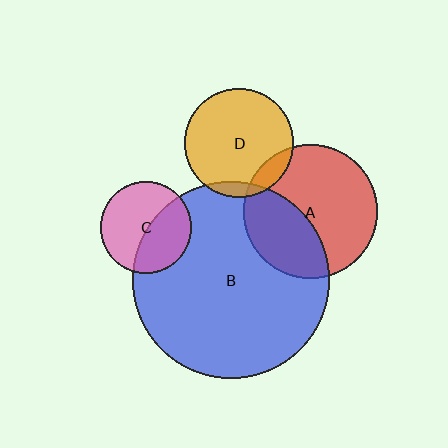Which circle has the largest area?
Circle B (blue).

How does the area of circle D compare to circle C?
Approximately 1.4 times.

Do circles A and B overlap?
Yes.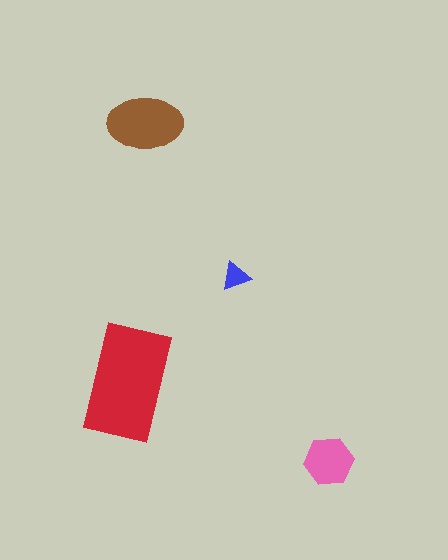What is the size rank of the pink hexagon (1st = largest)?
3rd.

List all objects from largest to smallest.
The red rectangle, the brown ellipse, the pink hexagon, the blue triangle.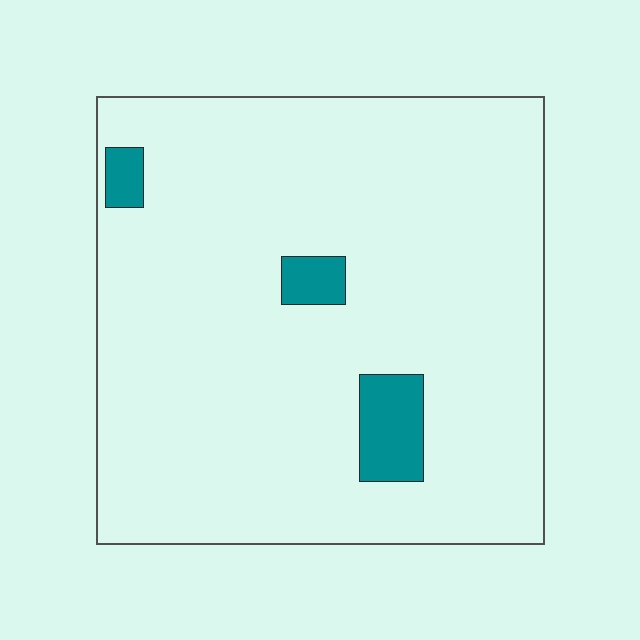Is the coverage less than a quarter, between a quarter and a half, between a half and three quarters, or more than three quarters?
Less than a quarter.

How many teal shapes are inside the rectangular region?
3.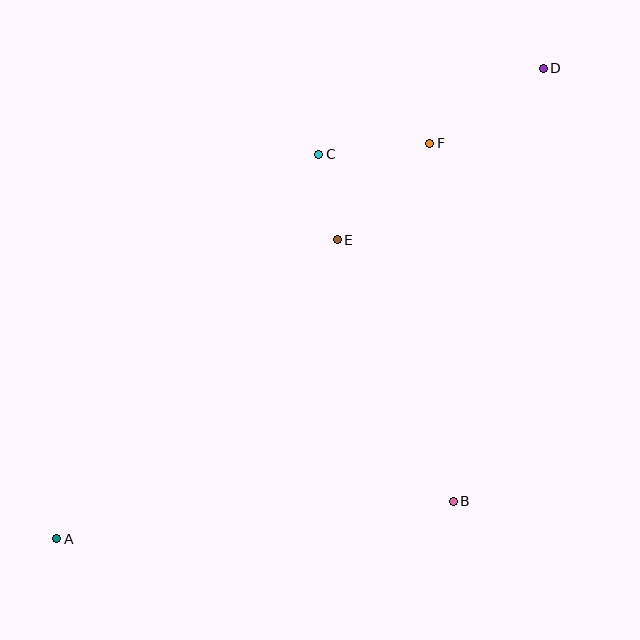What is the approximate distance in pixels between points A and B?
The distance between A and B is approximately 398 pixels.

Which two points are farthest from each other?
Points A and D are farthest from each other.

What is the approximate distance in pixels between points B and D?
The distance between B and D is approximately 442 pixels.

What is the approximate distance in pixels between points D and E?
The distance between D and E is approximately 268 pixels.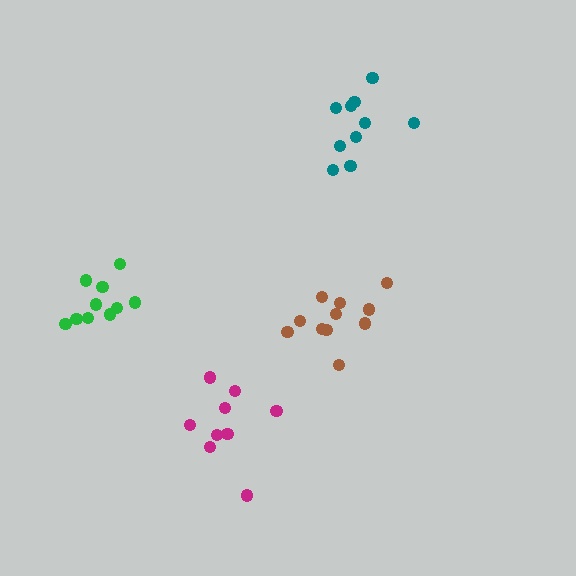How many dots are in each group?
Group 1: 10 dots, Group 2: 11 dots, Group 3: 9 dots, Group 4: 10 dots (40 total).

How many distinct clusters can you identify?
There are 4 distinct clusters.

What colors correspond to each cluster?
The clusters are colored: teal, brown, magenta, green.